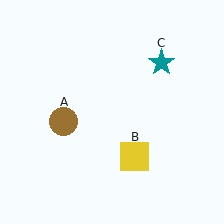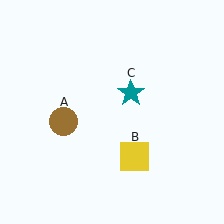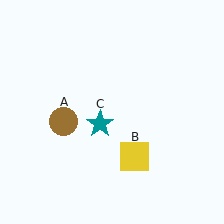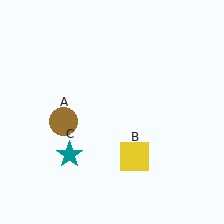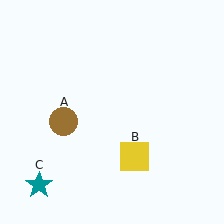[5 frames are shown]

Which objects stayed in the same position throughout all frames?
Brown circle (object A) and yellow square (object B) remained stationary.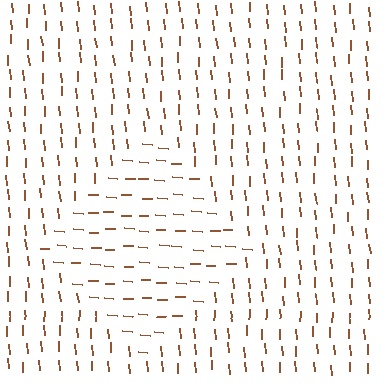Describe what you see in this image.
The image is filled with small brown line segments. A diamond region in the image has lines oriented differently from the surrounding lines, creating a visible texture boundary.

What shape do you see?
I see a diamond.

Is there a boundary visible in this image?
Yes, there is a texture boundary formed by a change in line orientation.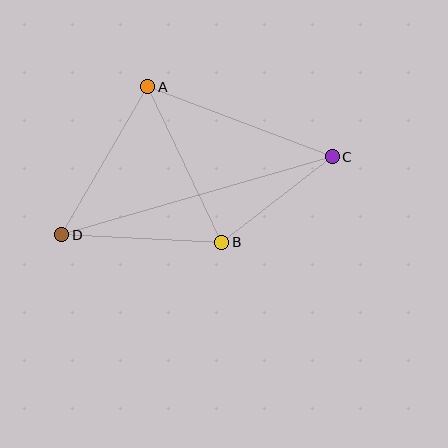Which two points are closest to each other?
Points B and C are closest to each other.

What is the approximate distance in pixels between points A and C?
The distance between A and C is approximately 197 pixels.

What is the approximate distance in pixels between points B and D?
The distance between B and D is approximately 160 pixels.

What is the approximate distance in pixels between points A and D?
The distance between A and D is approximately 171 pixels.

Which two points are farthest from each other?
Points C and D are farthest from each other.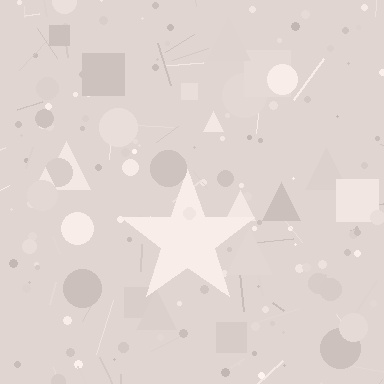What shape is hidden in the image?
A star is hidden in the image.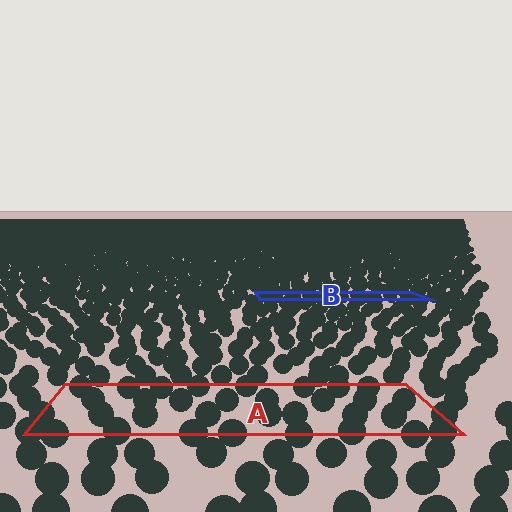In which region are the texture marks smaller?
The texture marks are smaller in region B, because it is farther away.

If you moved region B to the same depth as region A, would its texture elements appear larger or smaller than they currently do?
They would appear larger. At a closer depth, the same texture elements are projected at a bigger on-screen size.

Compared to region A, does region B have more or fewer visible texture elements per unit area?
Region B has more texture elements per unit area — they are packed more densely because it is farther away.